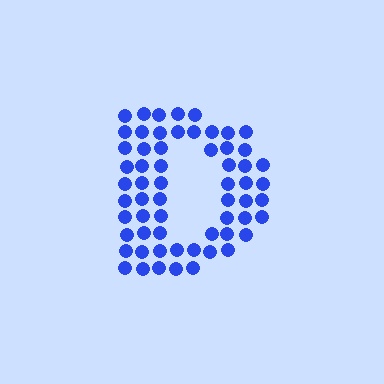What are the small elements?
The small elements are circles.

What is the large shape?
The large shape is the letter D.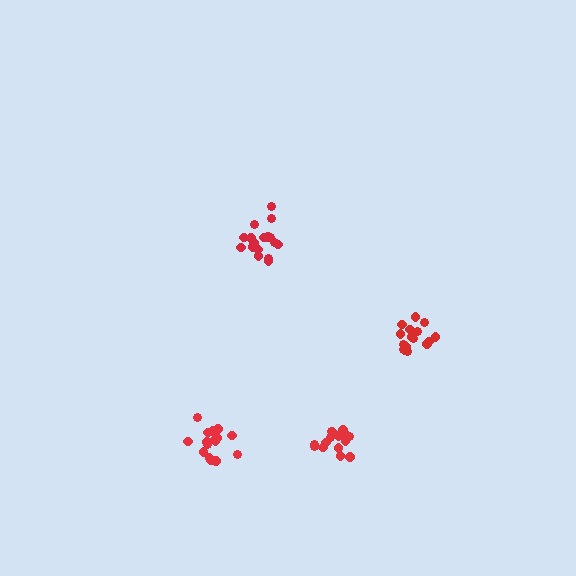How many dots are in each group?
Group 1: 18 dots, Group 2: 18 dots, Group 3: 16 dots, Group 4: 16 dots (68 total).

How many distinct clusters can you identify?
There are 4 distinct clusters.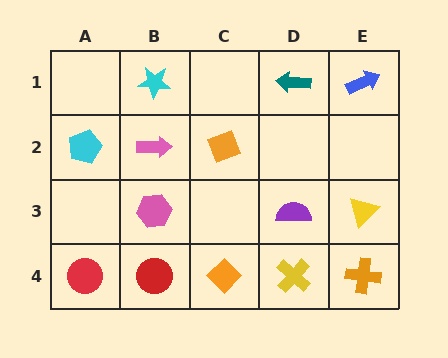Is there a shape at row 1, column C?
No, that cell is empty.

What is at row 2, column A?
A cyan pentagon.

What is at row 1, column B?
A cyan star.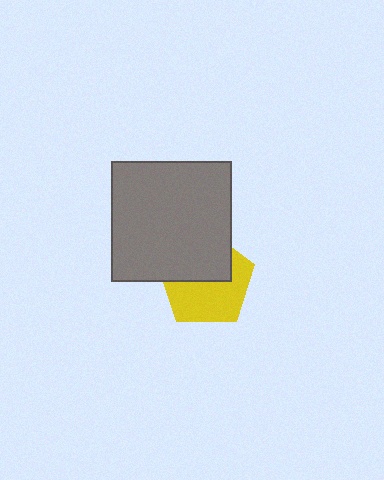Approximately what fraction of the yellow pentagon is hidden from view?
Roughly 44% of the yellow pentagon is hidden behind the gray square.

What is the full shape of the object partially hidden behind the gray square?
The partially hidden object is a yellow pentagon.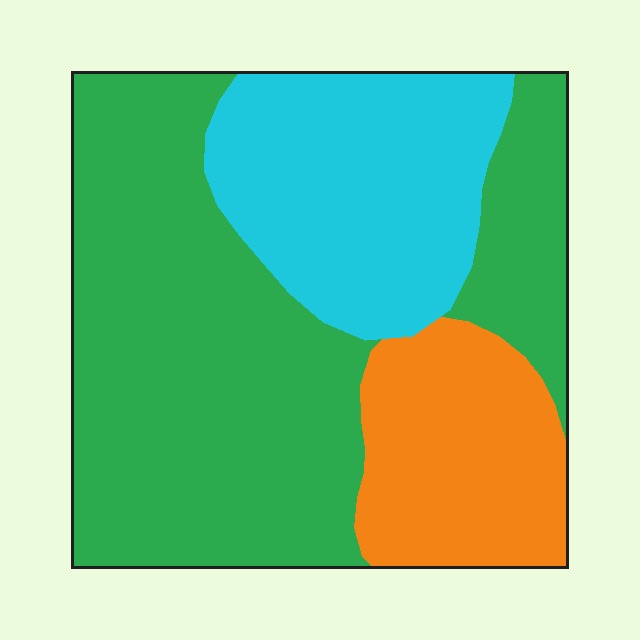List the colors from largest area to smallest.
From largest to smallest: green, cyan, orange.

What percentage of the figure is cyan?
Cyan covers roughly 25% of the figure.